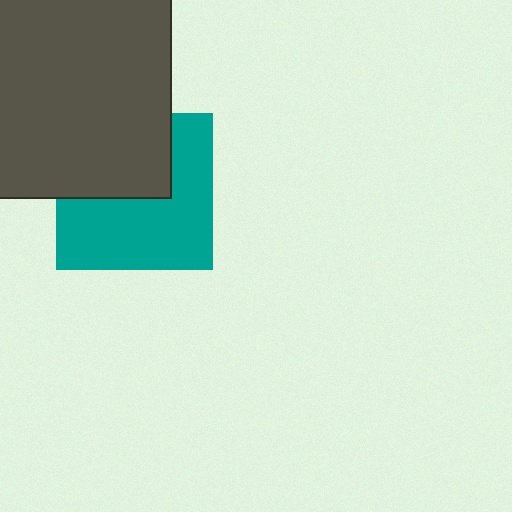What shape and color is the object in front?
The object in front is a dark gray rectangle.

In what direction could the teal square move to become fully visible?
The teal square could move down. That would shift it out from behind the dark gray rectangle entirely.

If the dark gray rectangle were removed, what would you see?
You would see the complete teal square.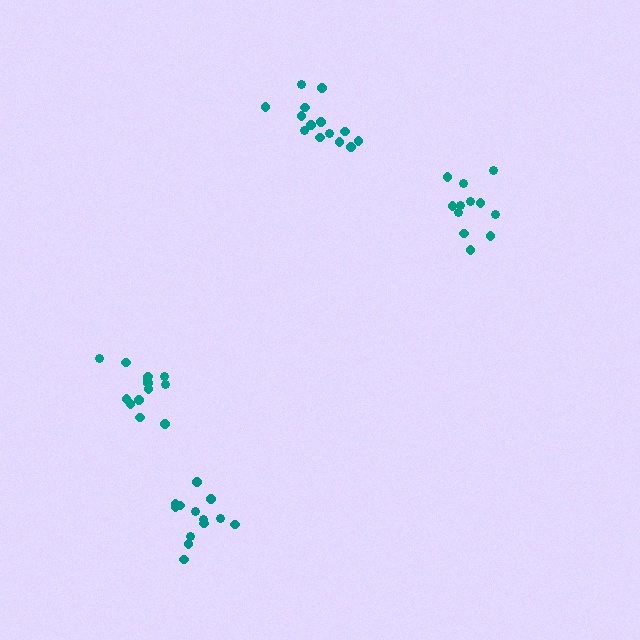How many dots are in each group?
Group 1: 12 dots, Group 2: 14 dots, Group 3: 13 dots, Group 4: 13 dots (52 total).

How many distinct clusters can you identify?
There are 4 distinct clusters.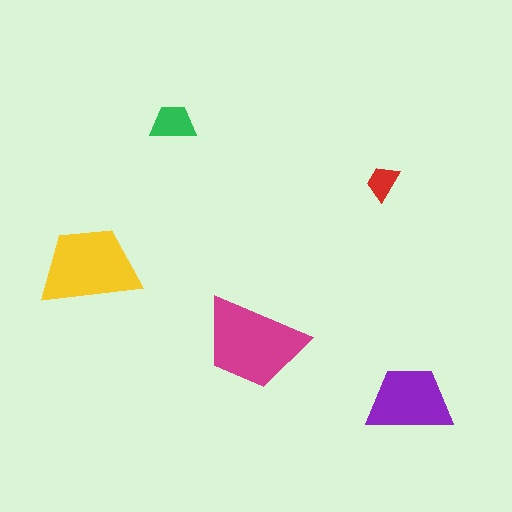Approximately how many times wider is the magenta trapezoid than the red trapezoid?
About 3 times wider.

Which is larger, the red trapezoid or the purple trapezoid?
The purple one.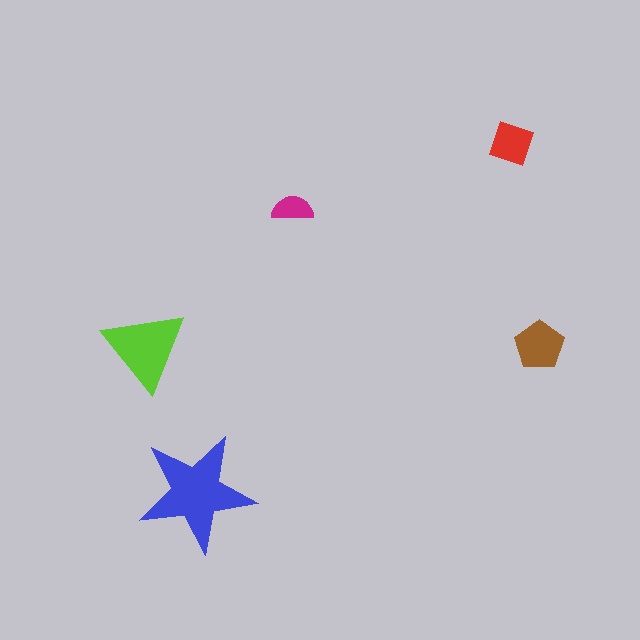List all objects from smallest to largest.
The magenta semicircle, the red diamond, the brown pentagon, the lime triangle, the blue star.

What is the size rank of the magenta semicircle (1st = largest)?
5th.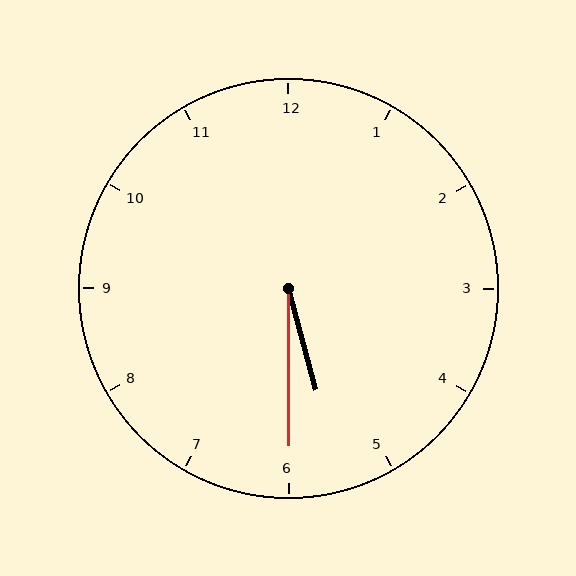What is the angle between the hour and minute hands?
Approximately 15 degrees.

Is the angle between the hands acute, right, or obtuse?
It is acute.